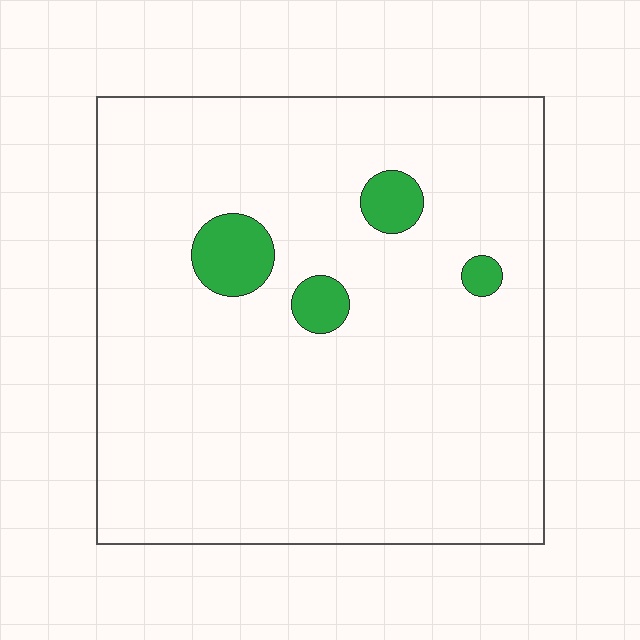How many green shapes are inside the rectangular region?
4.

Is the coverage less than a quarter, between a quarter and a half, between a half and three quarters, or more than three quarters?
Less than a quarter.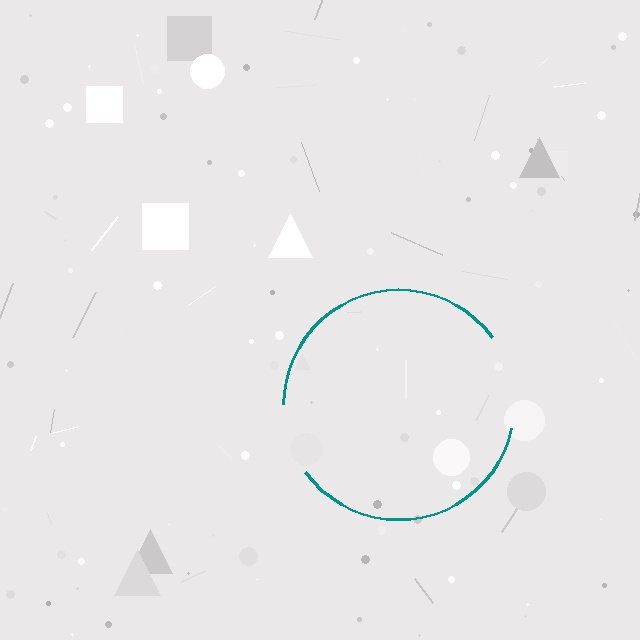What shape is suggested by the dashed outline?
The dashed outline suggests a circle.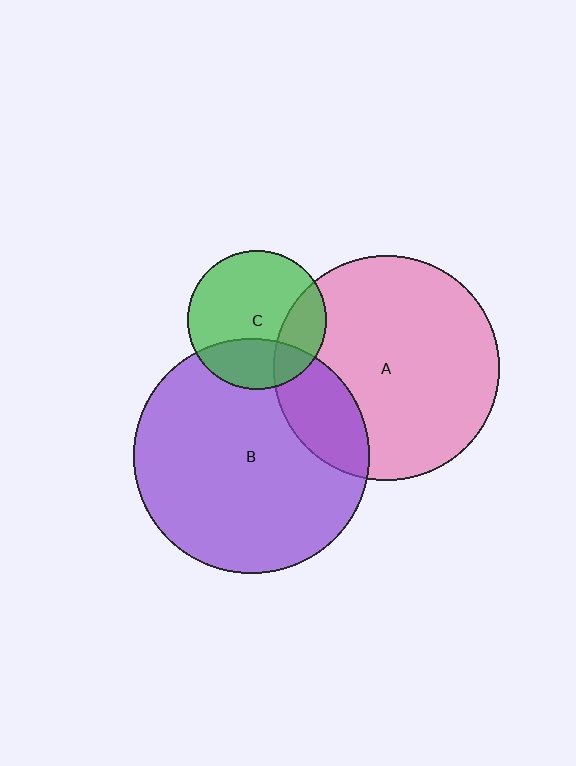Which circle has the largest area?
Circle B (purple).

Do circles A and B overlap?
Yes.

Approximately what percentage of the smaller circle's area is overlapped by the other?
Approximately 20%.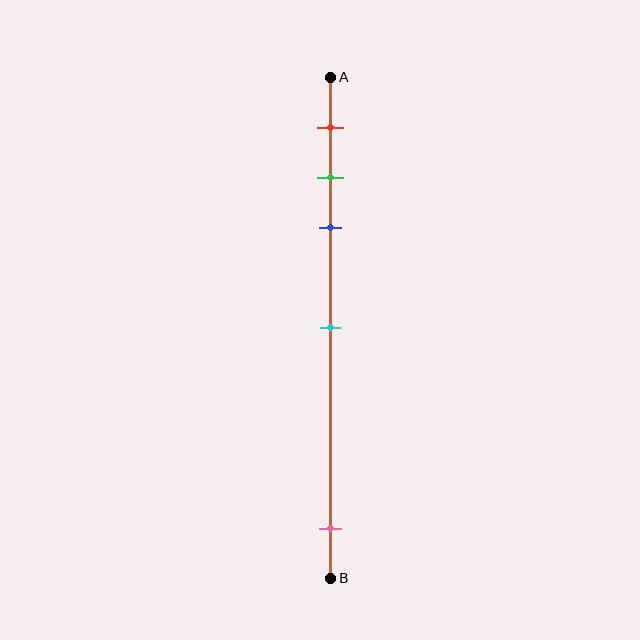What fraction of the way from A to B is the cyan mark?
The cyan mark is approximately 50% (0.5) of the way from A to B.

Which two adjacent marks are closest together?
The green and blue marks are the closest adjacent pair.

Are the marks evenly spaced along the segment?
No, the marks are not evenly spaced.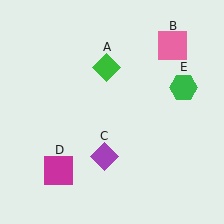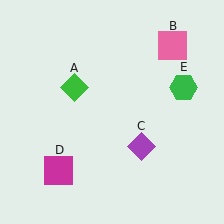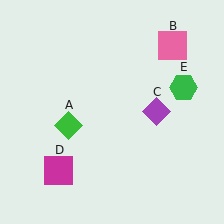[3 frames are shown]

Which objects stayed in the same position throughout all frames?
Pink square (object B) and magenta square (object D) and green hexagon (object E) remained stationary.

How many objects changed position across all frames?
2 objects changed position: green diamond (object A), purple diamond (object C).